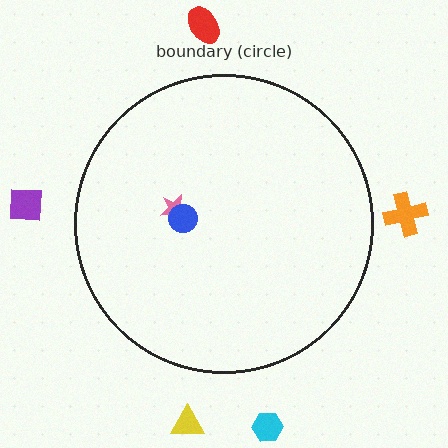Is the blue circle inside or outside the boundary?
Inside.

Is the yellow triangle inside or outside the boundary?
Outside.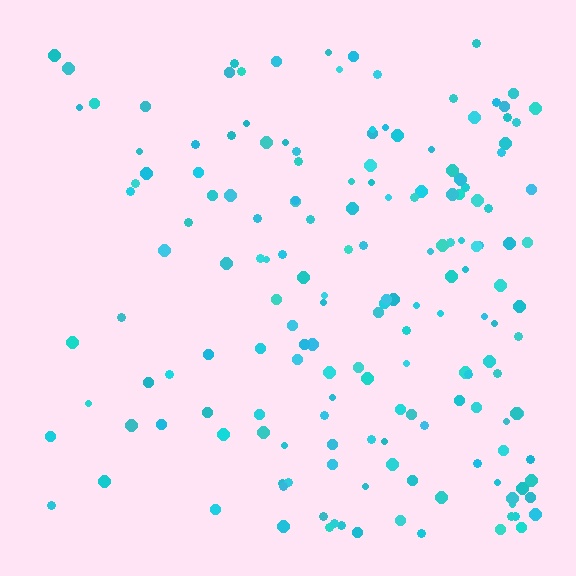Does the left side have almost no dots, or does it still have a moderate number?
Still a moderate number, just noticeably fewer than the right.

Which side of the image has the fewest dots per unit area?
The left.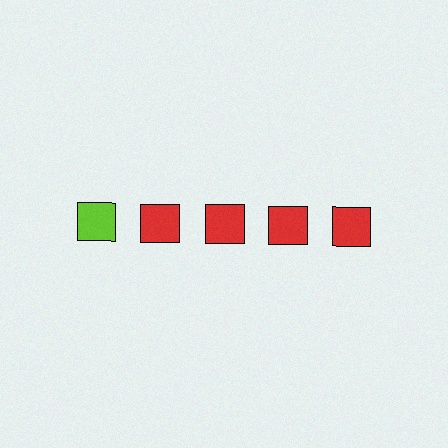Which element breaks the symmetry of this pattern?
The lime square in the top row, leftmost column breaks the symmetry. All other shapes are red squares.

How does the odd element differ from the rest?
It has a different color: lime instead of red.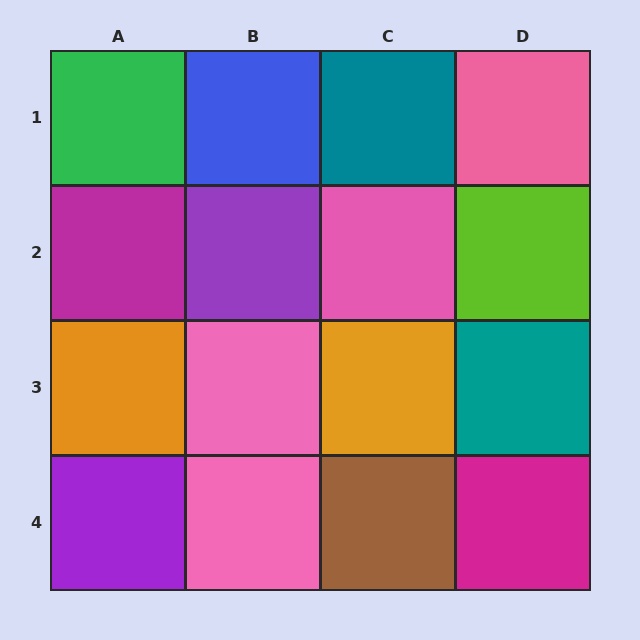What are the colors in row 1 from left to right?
Green, blue, teal, pink.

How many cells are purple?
2 cells are purple.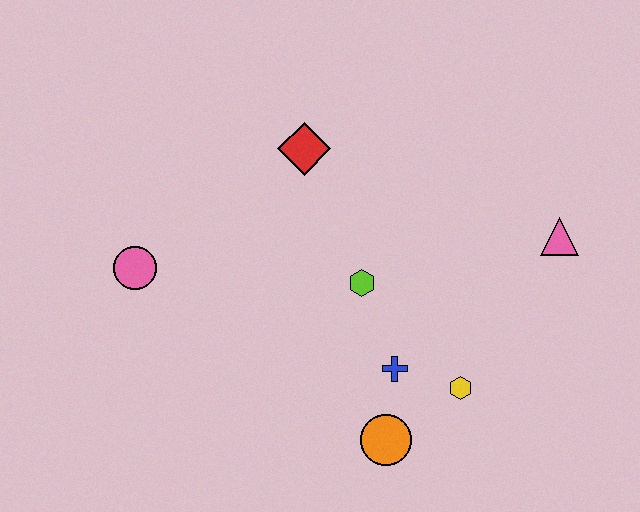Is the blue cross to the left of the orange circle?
No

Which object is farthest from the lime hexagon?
The pink circle is farthest from the lime hexagon.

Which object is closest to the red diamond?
The lime hexagon is closest to the red diamond.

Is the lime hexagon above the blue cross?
Yes